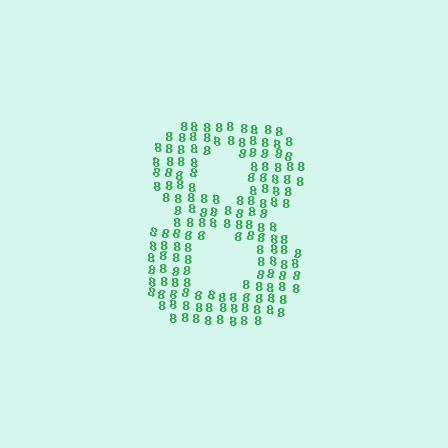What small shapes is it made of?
It is made of small digit 8's.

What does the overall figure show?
The overall figure shows the digit 8.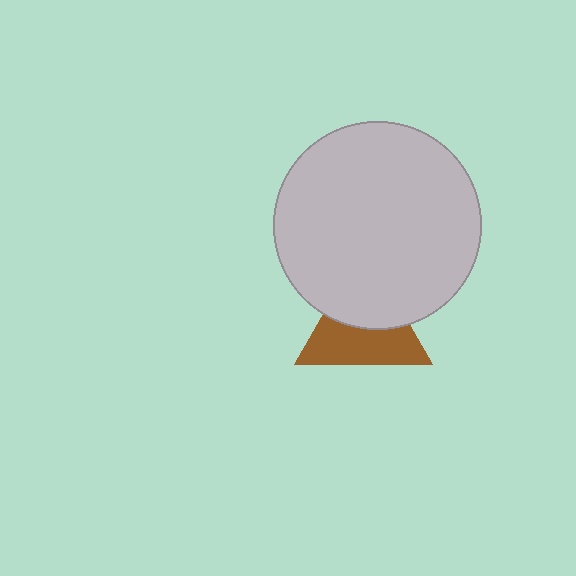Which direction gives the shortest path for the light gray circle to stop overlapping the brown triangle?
Moving up gives the shortest separation.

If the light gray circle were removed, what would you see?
You would see the complete brown triangle.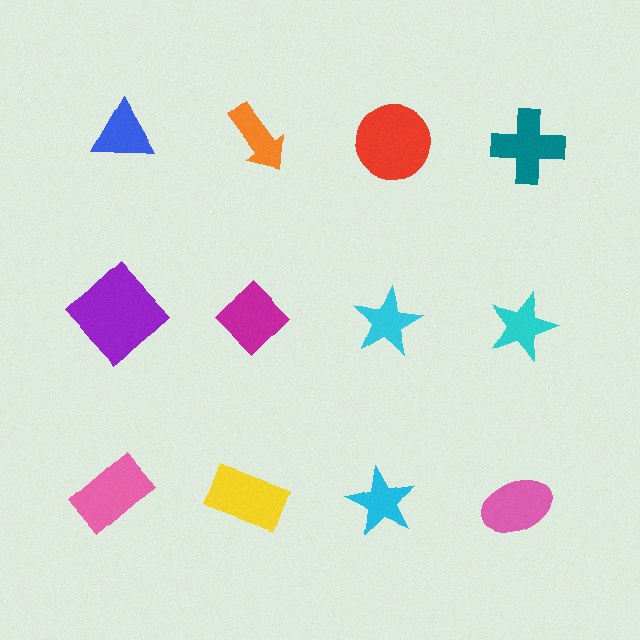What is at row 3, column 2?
A yellow rectangle.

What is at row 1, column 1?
A blue triangle.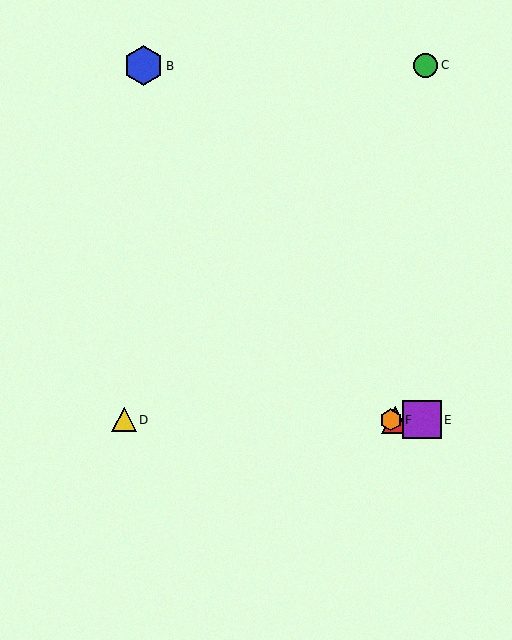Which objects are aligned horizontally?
Objects A, D, E, F are aligned horizontally.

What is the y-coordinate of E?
Object E is at y≈420.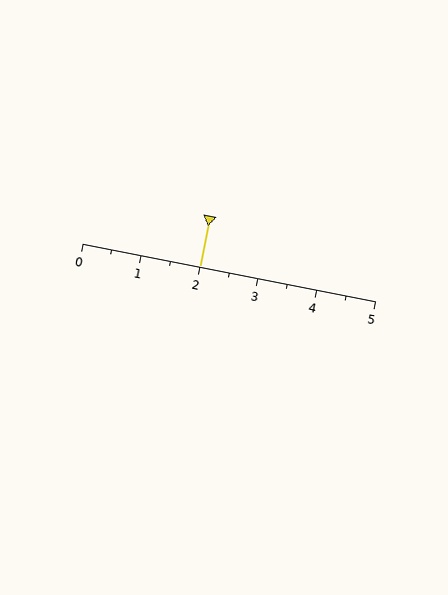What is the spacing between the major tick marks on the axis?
The major ticks are spaced 1 apart.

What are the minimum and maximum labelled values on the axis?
The axis runs from 0 to 5.